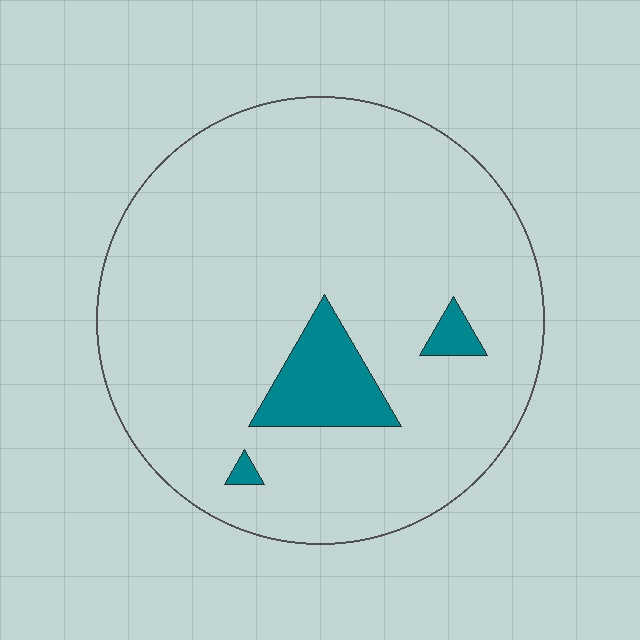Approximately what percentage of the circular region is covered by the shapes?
Approximately 10%.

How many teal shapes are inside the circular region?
3.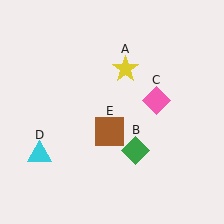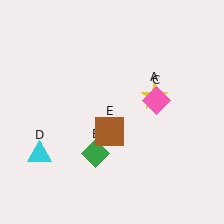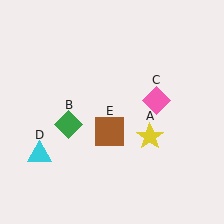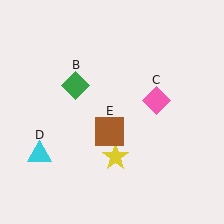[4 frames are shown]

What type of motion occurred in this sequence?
The yellow star (object A), green diamond (object B) rotated clockwise around the center of the scene.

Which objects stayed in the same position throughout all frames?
Pink diamond (object C) and cyan triangle (object D) and brown square (object E) remained stationary.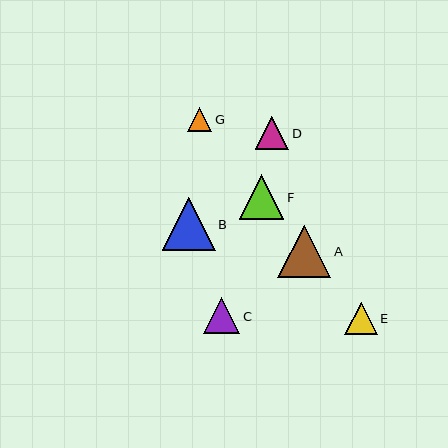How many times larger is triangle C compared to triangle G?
Triangle C is approximately 1.5 times the size of triangle G.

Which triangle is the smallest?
Triangle G is the smallest with a size of approximately 24 pixels.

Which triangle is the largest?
Triangle B is the largest with a size of approximately 53 pixels.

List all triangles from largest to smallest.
From largest to smallest: B, A, F, C, D, E, G.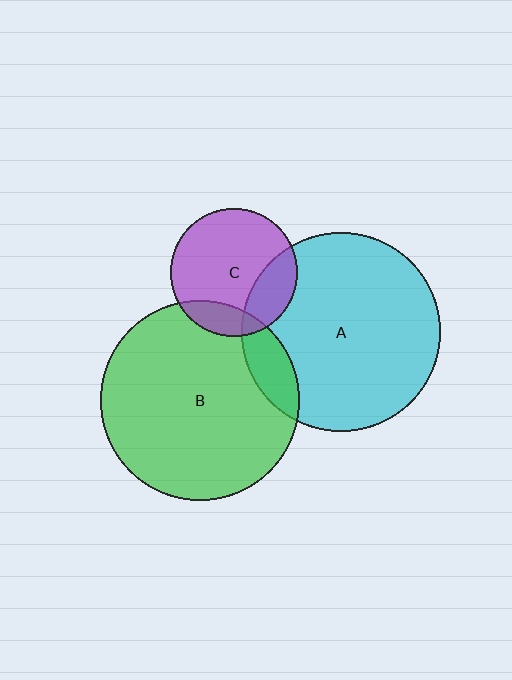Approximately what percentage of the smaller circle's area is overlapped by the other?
Approximately 25%.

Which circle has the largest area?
Circle A (cyan).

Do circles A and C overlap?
Yes.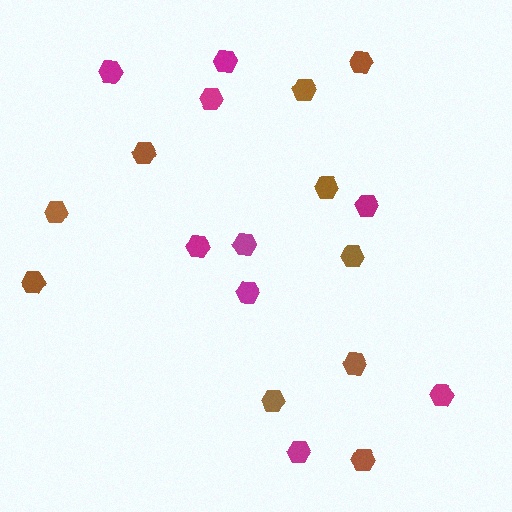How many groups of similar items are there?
There are 2 groups: one group of brown hexagons (10) and one group of magenta hexagons (9).